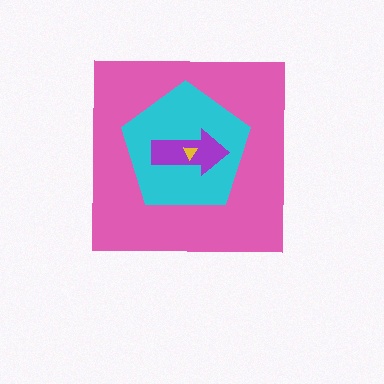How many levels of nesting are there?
4.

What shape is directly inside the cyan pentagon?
The purple arrow.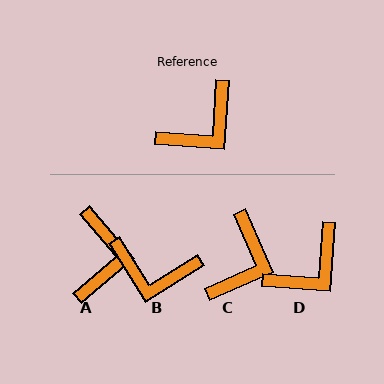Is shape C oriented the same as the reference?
No, it is off by about 27 degrees.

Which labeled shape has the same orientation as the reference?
D.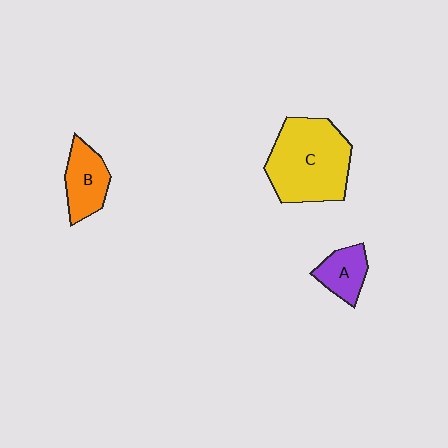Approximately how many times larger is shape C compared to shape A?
Approximately 2.8 times.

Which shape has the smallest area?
Shape A (purple).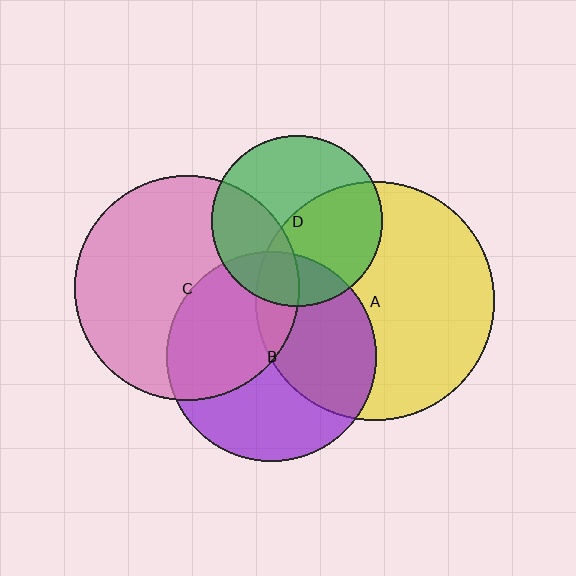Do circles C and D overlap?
Yes.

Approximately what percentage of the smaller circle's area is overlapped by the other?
Approximately 30%.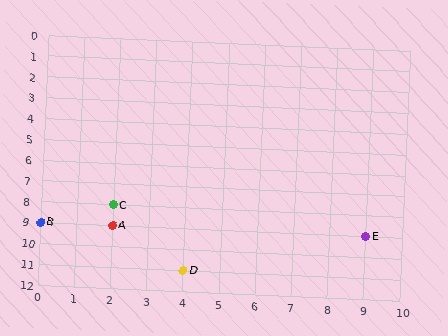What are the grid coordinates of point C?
Point C is at grid coordinates (2, 8).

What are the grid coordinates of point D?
Point D is at grid coordinates (4, 11).